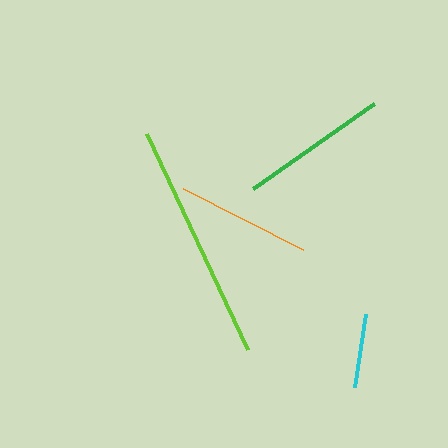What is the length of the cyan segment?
The cyan segment is approximately 74 pixels long.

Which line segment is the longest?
The lime line is the longest at approximately 239 pixels.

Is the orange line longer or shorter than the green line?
The green line is longer than the orange line.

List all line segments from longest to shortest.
From longest to shortest: lime, green, orange, cyan.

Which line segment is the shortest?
The cyan line is the shortest at approximately 74 pixels.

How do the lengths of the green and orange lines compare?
The green and orange lines are approximately the same length.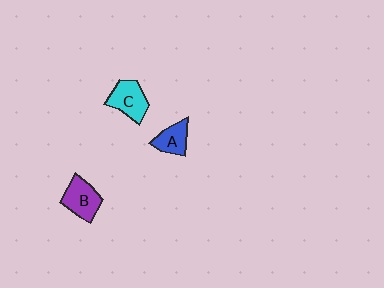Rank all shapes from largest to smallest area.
From largest to smallest: C (cyan), B (purple), A (blue).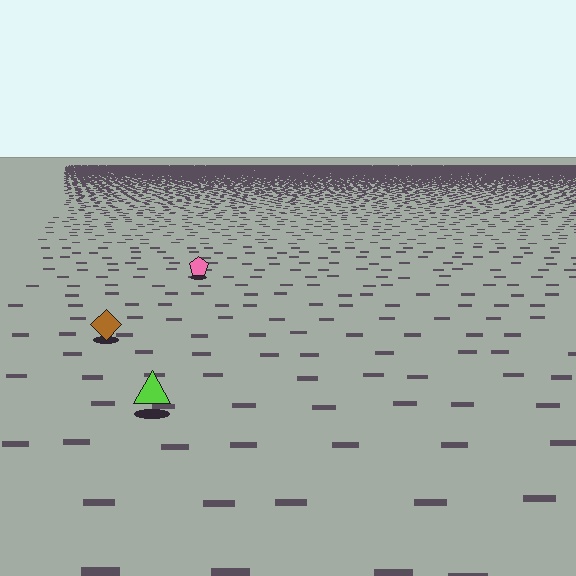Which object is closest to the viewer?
The lime triangle is closest. The texture marks near it are larger and more spread out.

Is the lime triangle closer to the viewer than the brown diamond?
Yes. The lime triangle is closer — you can tell from the texture gradient: the ground texture is coarser near it.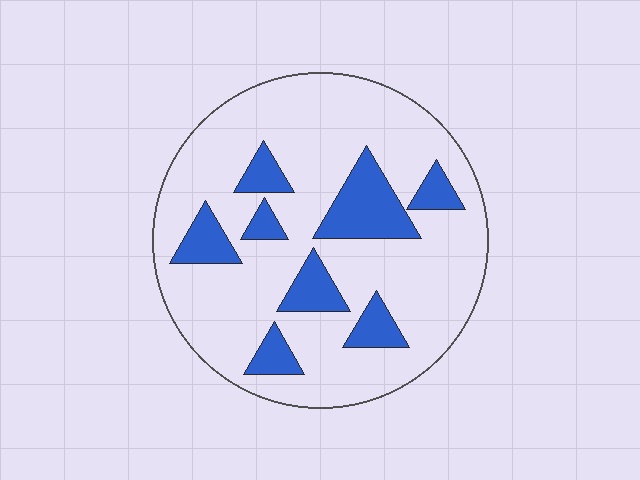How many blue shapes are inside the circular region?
8.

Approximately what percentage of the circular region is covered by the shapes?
Approximately 20%.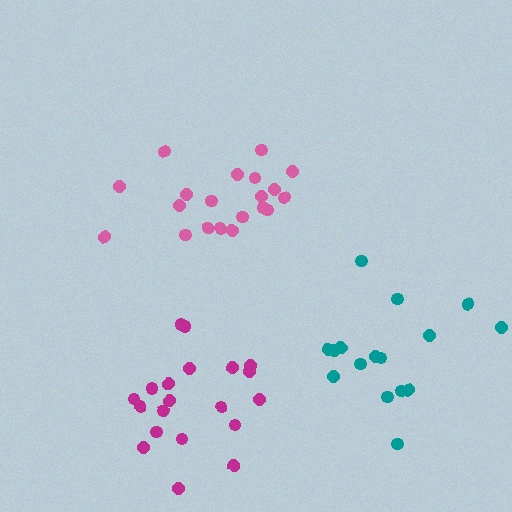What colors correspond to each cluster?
The clusters are colored: teal, pink, magenta.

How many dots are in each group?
Group 1: 16 dots, Group 2: 20 dots, Group 3: 20 dots (56 total).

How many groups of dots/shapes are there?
There are 3 groups.